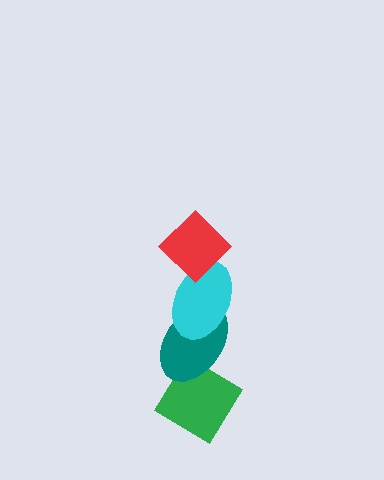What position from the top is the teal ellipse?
The teal ellipse is 3rd from the top.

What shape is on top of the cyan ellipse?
The red diamond is on top of the cyan ellipse.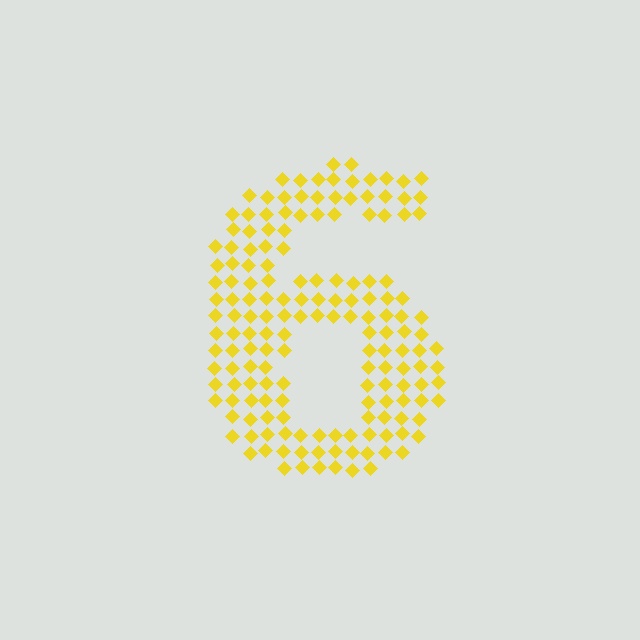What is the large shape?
The large shape is the digit 6.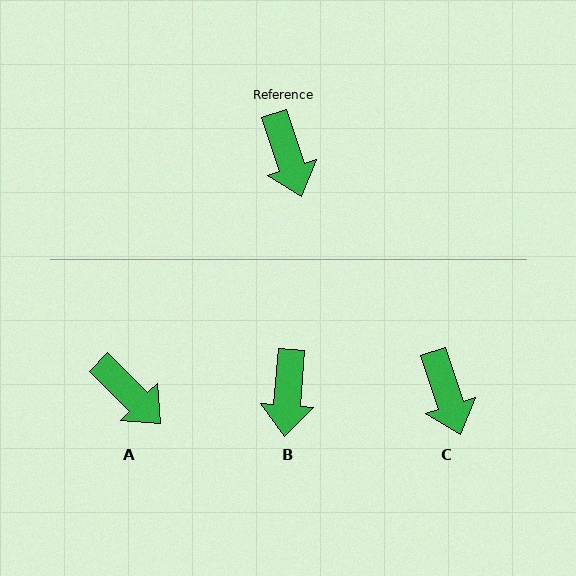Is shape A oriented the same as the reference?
No, it is off by about 27 degrees.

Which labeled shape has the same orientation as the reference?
C.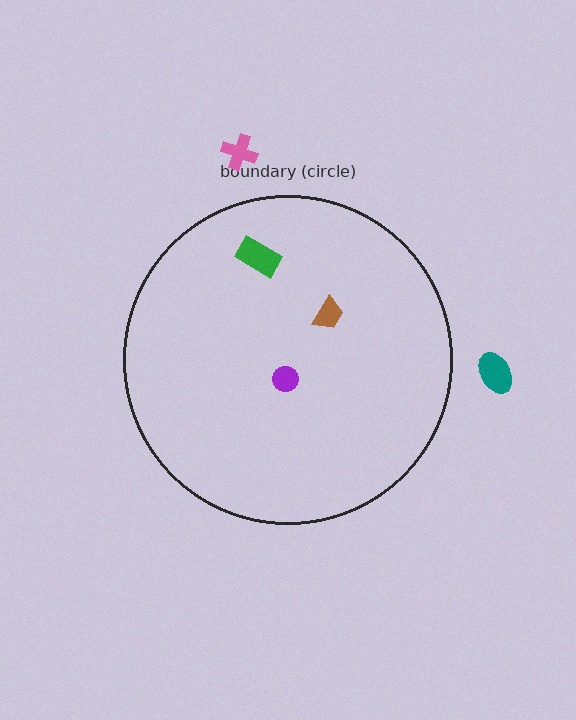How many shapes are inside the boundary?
3 inside, 2 outside.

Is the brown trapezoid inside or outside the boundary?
Inside.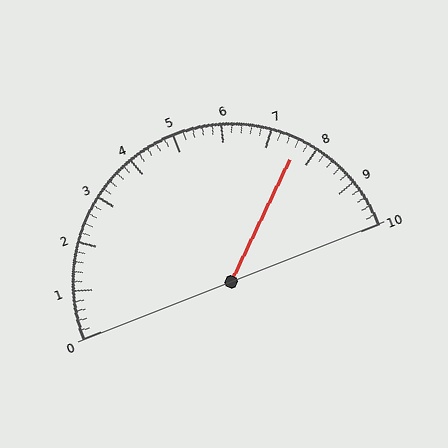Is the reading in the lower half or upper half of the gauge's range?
The reading is in the upper half of the range (0 to 10).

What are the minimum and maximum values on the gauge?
The gauge ranges from 0 to 10.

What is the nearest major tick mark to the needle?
The nearest major tick mark is 8.